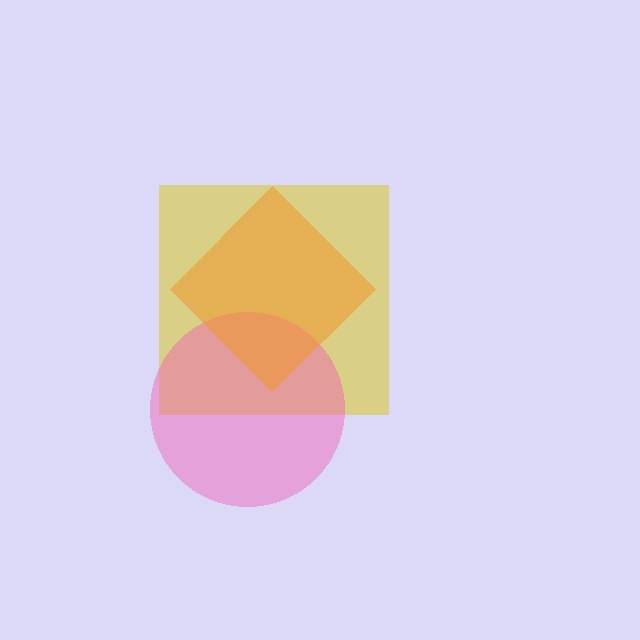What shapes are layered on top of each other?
The layered shapes are: a yellow square, a pink circle, an orange diamond.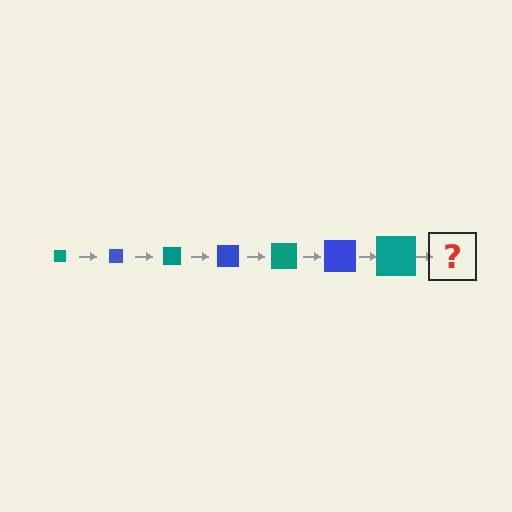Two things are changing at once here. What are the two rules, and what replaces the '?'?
The two rules are that the square grows larger each step and the color cycles through teal and blue. The '?' should be a blue square, larger than the previous one.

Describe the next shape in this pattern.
It should be a blue square, larger than the previous one.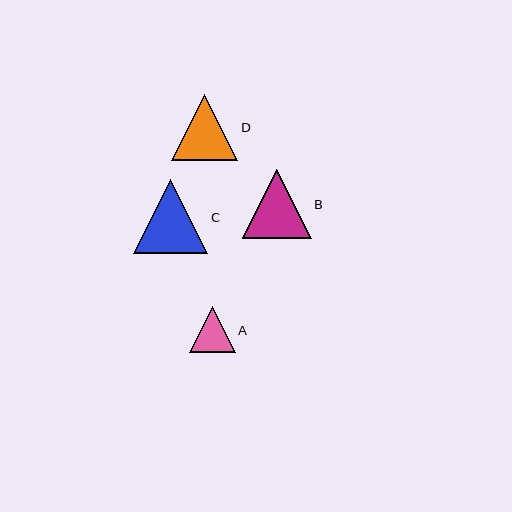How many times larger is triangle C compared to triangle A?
Triangle C is approximately 1.6 times the size of triangle A.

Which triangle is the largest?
Triangle C is the largest with a size of approximately 74 pixels.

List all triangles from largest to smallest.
From largest to smallest: C, B, D, A.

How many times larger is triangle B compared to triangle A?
Triangle B is approximately 1.5 times the size of triangle A.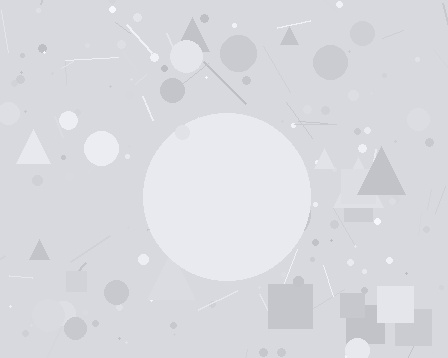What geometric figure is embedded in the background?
A circle is embedded in the background.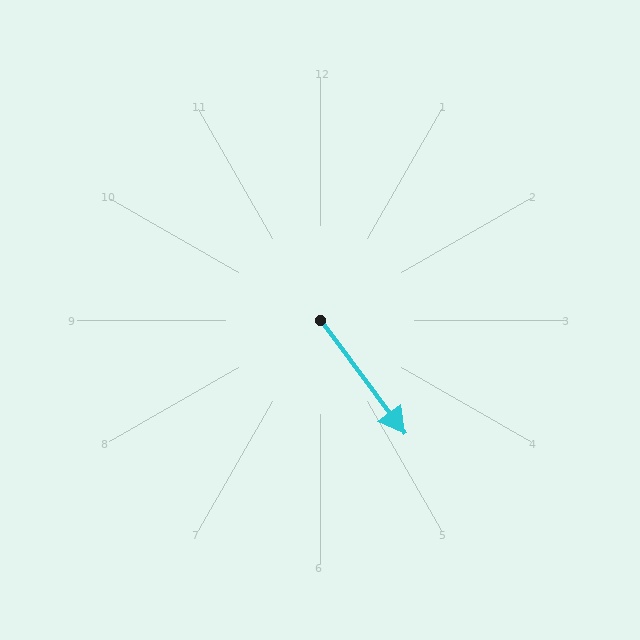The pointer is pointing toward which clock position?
Roughly 5 o'clock.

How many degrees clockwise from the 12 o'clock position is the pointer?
Approximately 143 degrees.